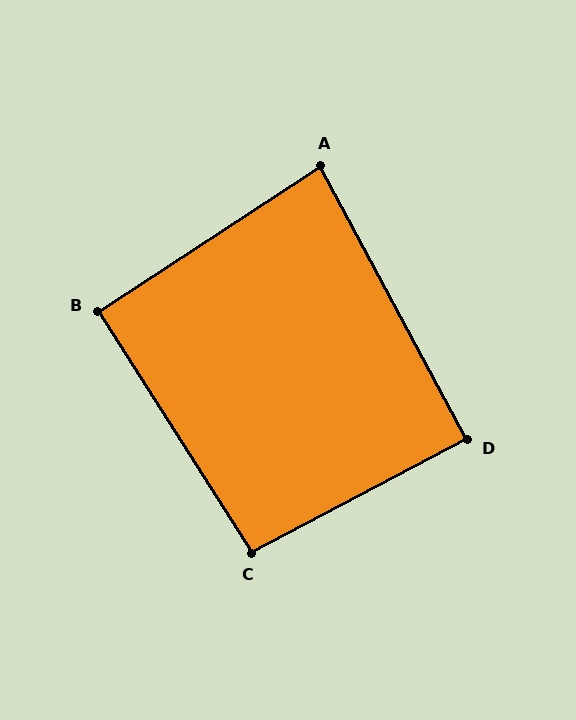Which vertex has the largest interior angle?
C, at approximately 95 degrees.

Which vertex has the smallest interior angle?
A, at approximately 85 degrees.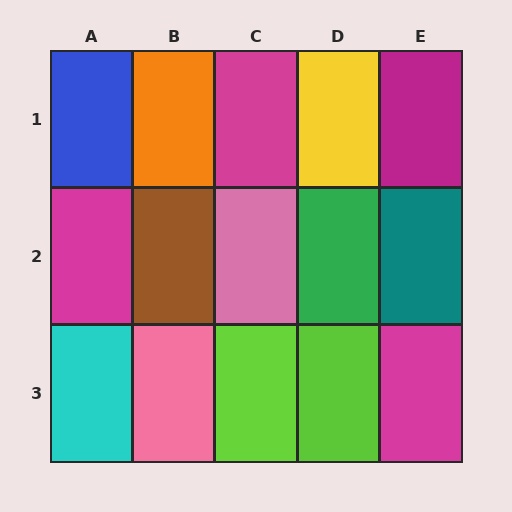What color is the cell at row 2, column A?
Magenta.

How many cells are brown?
1 cell is brown.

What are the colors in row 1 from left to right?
Blue, orange, magenta, yellow, magenta.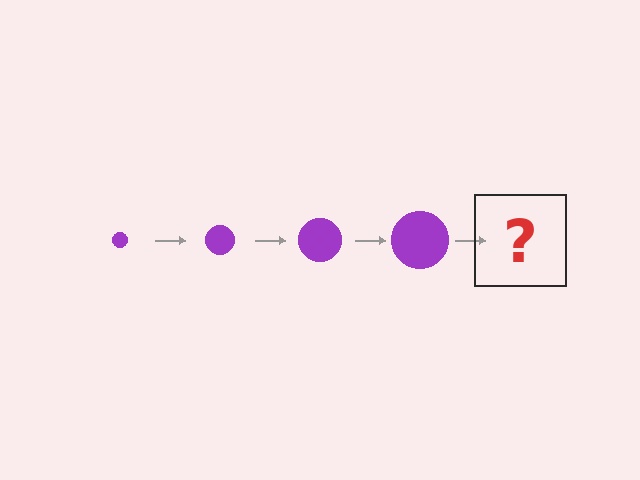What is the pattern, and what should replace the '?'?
The pattern is that the circle gets progressively larger each step. The '?' should be a purple circle, larger than the previous one.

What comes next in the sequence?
The next element should be a purple circle, larger than the previous one.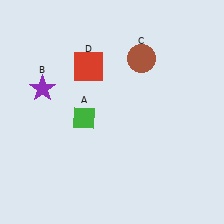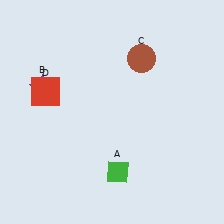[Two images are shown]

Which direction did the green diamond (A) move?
The green diamond (A) moved down.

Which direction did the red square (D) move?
The red square (D) moved left.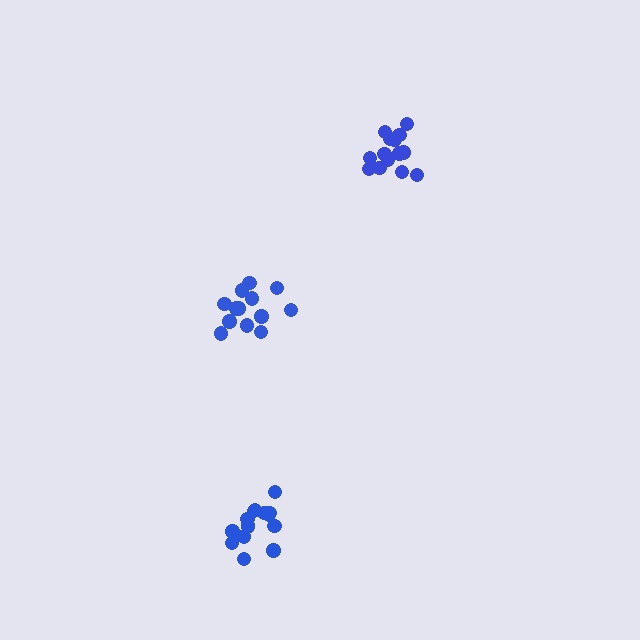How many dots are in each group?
Group 1: 13 dots, Group 2: 15 dots, Group 3: 15 dots (43 total).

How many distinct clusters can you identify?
There are 3 distinct clusters.